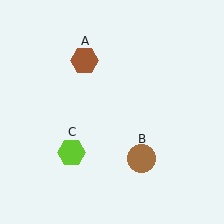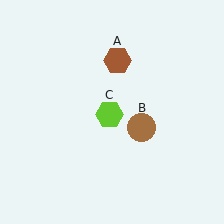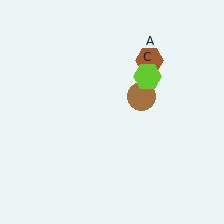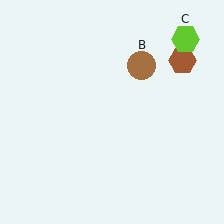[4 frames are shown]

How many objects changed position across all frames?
3 objects changed position: brown hexagon (object A), brown circle (object B), lime hexagon (object C).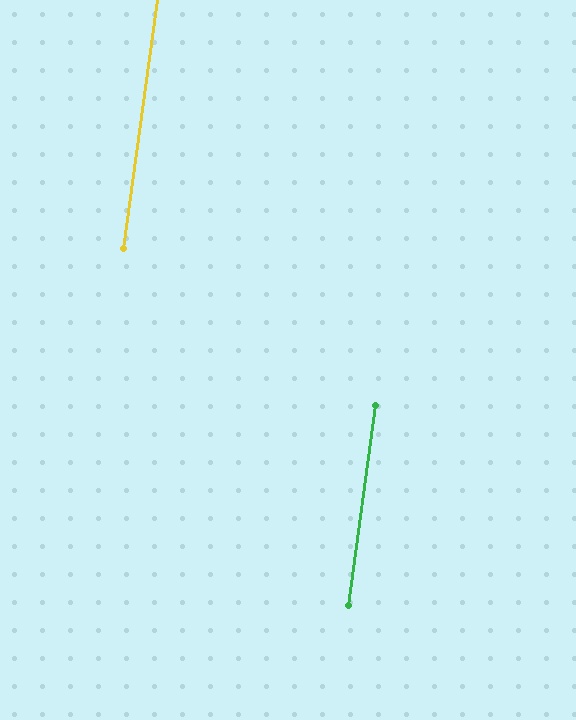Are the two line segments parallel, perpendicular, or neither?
Parallel — their directions differ by only 0.2°.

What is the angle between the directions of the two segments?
Approximately 0 degrees.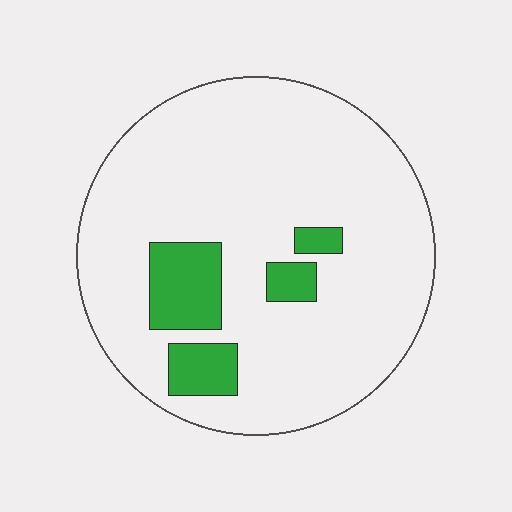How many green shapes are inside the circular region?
4.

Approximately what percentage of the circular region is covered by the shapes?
Approximately 15%.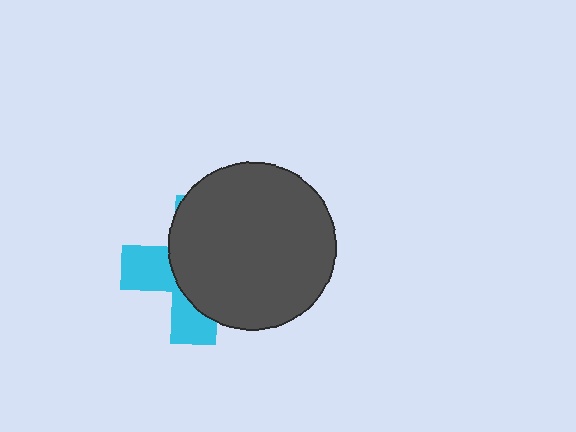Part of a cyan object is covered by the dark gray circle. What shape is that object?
It is a cross.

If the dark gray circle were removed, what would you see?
You would see the complete cyan cross.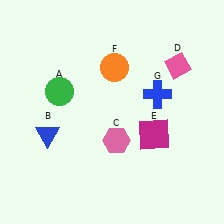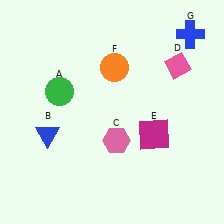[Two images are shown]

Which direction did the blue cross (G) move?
The blue cross (G) moved up.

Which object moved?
The blue cross (G) moved up.